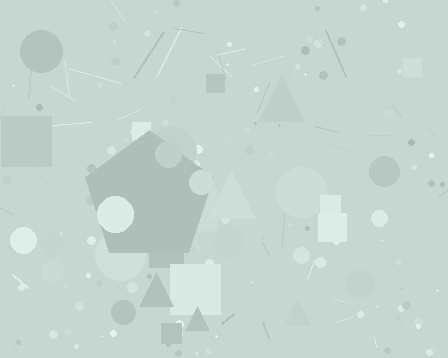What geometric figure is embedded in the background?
A pentagon is embedded in the background.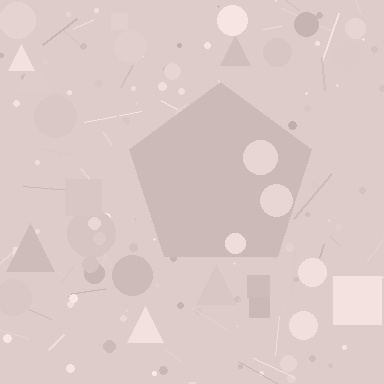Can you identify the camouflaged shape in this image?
The camouflaged shape is a pentagon.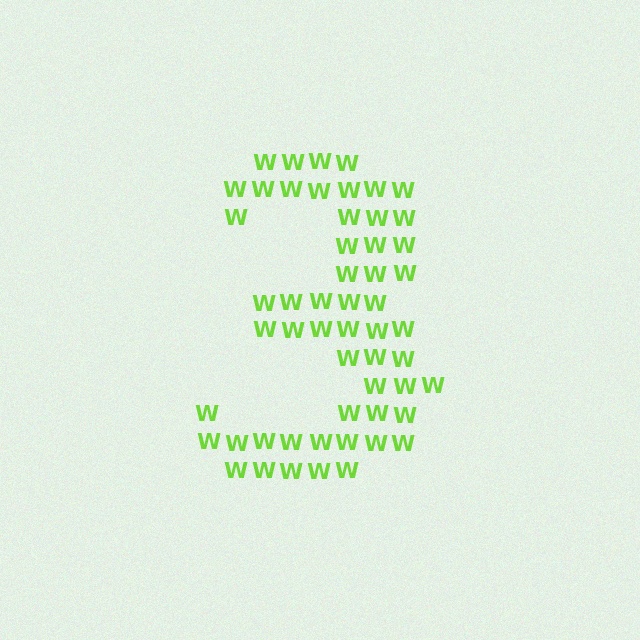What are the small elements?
The small elements are letter W's.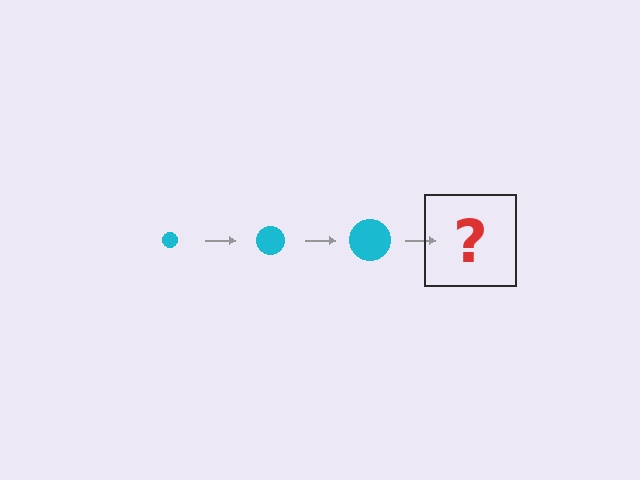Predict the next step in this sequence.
The next step is a cyan circle, larger than the previous one.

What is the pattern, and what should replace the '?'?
The pattern is that the circle gets progressively larger each step. The '?' should be a cyan circle, larger than the previous one.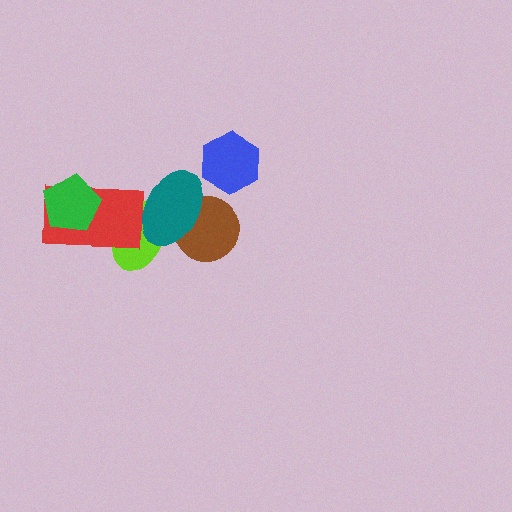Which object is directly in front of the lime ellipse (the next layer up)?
The red rectangle is directly in front of the lime ellipse.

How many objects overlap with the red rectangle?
3 objects overlap with the red rectangle.